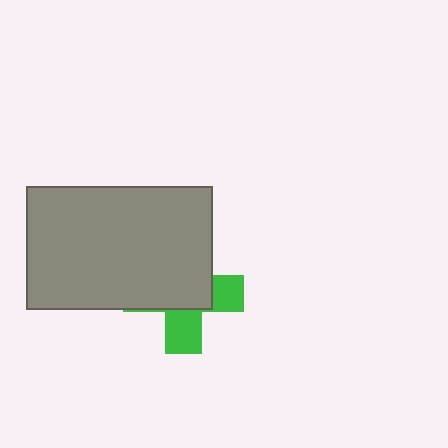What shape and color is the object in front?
The object in front is a gray rectangle.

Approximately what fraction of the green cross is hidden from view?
Roughly 62% of the green cross is hidden behind the gray rectangle.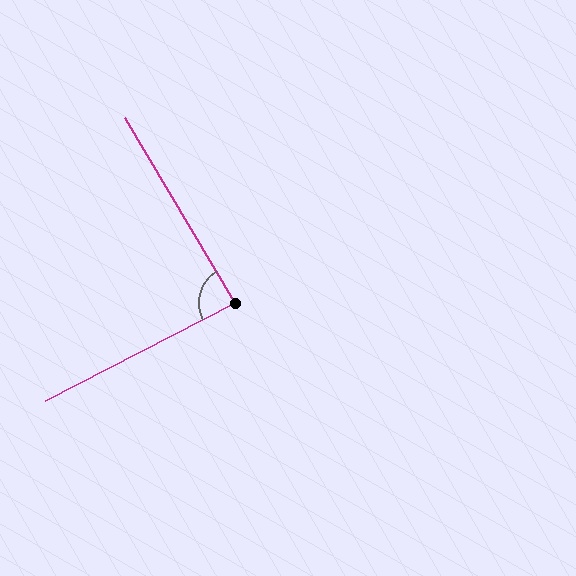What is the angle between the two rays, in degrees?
Approximately 86 degrees.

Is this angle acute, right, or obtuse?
It is approximately a right angle.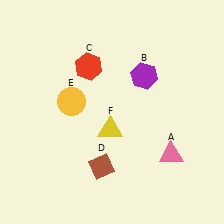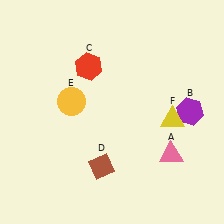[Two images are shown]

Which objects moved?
The objects that moved are: the purple hexagon (B), the yellow triangle (F).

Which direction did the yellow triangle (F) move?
The yellow triangle (F) moved right.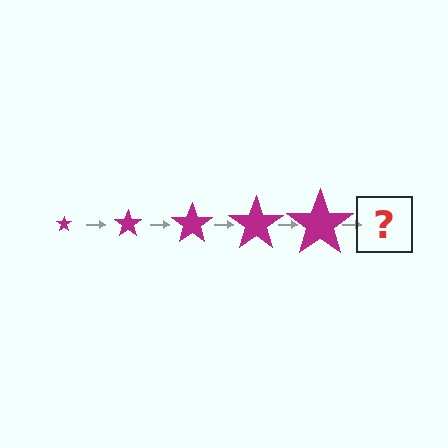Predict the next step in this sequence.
The next step is a magenta star, larger than the previous one.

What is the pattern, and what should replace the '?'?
The pattern is that the star gets progressively larger each step. The '?' should be a magenta star, larger than the previous one.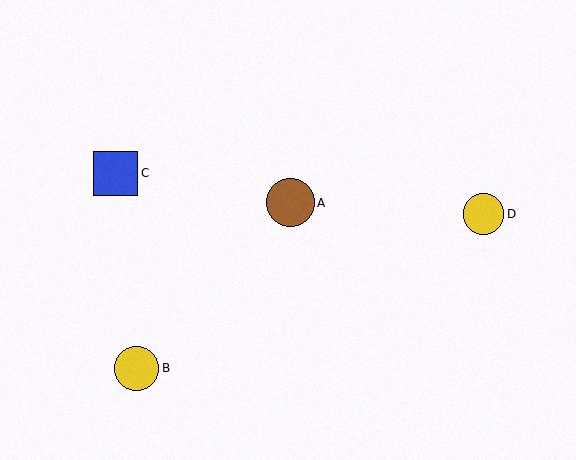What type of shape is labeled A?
Shape A is a brown circle.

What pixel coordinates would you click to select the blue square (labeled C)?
Click at (116, 173) to select the blue square C.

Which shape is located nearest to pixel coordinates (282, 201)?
The brown circle (labeled A) at (290, 203) is nearest to that location.